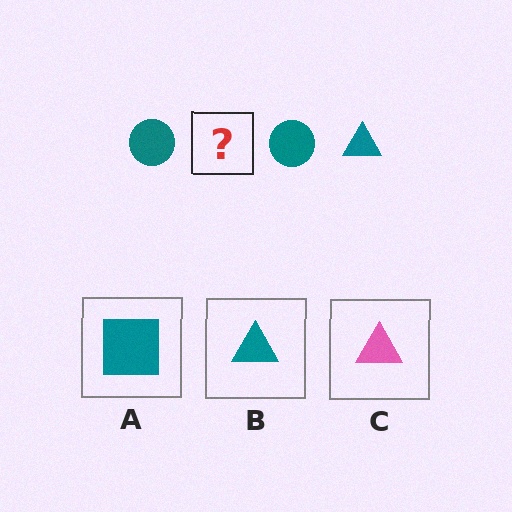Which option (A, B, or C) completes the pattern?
B.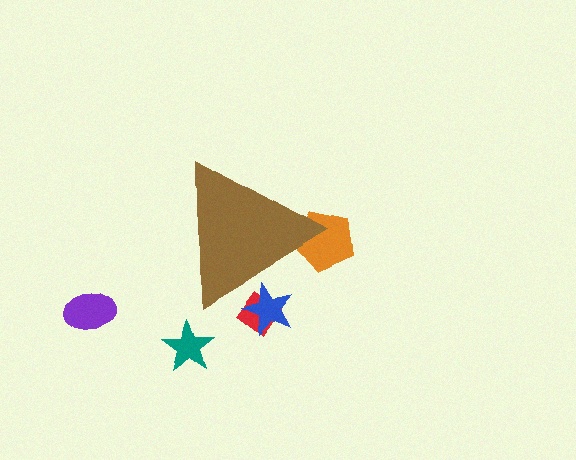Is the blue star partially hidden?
Yes, the blue star is partially hidden behind the brown triangle.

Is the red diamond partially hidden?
Yes, the red diamond is partially hidden behind the brown triangle.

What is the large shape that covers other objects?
A brown triangle.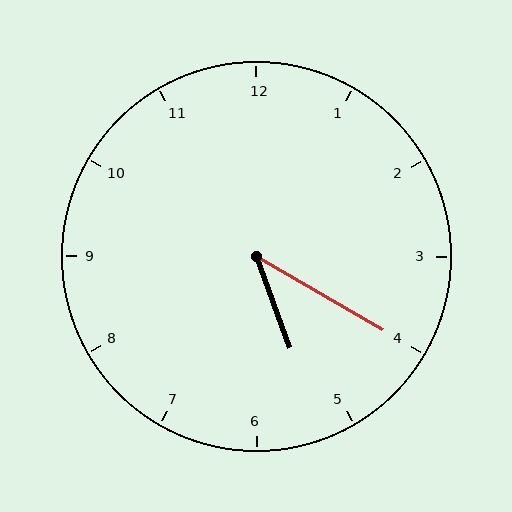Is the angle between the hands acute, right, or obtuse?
It is acute.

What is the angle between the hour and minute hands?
Approximately 40 degrees.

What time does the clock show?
5:20.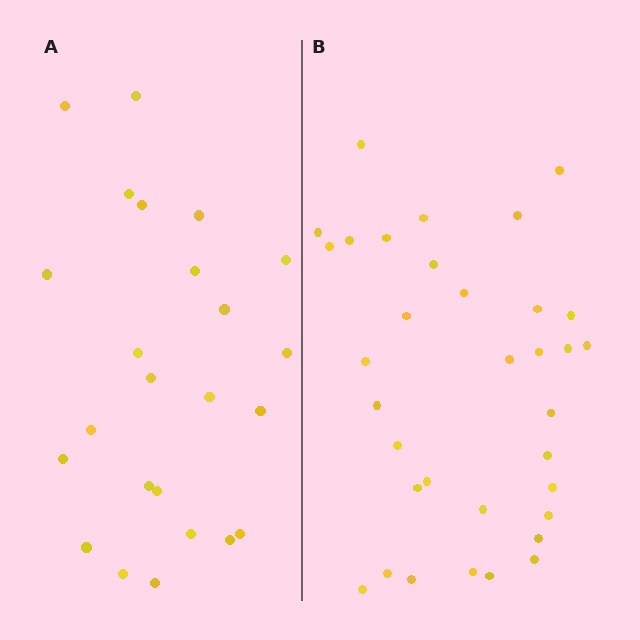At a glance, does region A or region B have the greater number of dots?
Region B (the right region) has more dots.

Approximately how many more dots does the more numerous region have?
Region B has roughly 10 or so more dots than region A.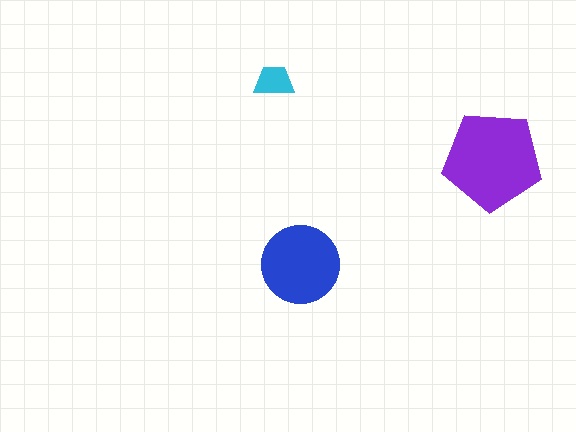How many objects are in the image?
There are 3 objects in the image.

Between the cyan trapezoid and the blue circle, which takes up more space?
The blue circle.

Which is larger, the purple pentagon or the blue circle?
The purple pentagon.